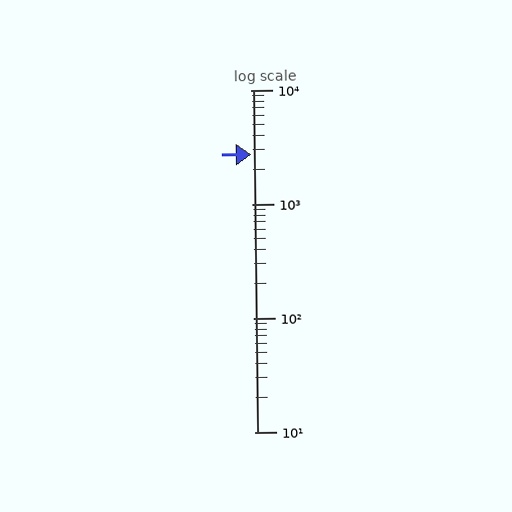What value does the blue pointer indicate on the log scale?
The pointer indicates approximately 2700.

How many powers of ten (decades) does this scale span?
The scale spans 3 decades, from 10 to 10000.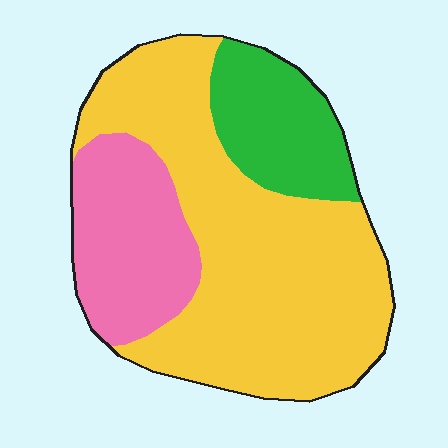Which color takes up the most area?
Yellow, at roughly 60%.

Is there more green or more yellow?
Yellow.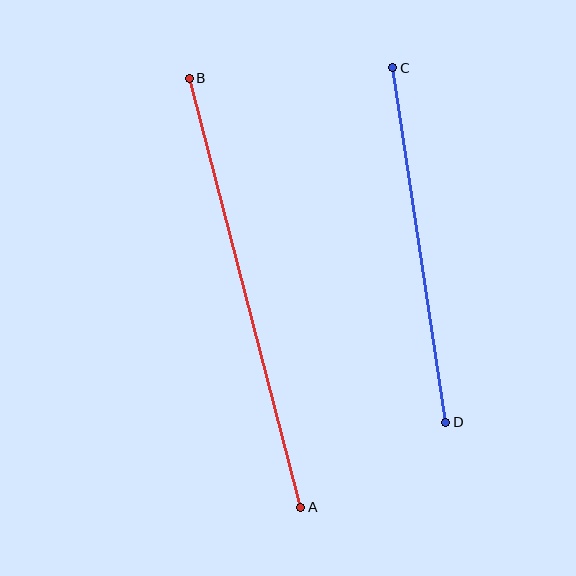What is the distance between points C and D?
The distance is approximately 359 pixels.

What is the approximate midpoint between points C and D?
The midpoint is at approximately (419, 245) pixels.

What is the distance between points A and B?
The distance is approximately 443 pixels.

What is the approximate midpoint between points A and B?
The midpoint is at approximately (245, 293) pixels.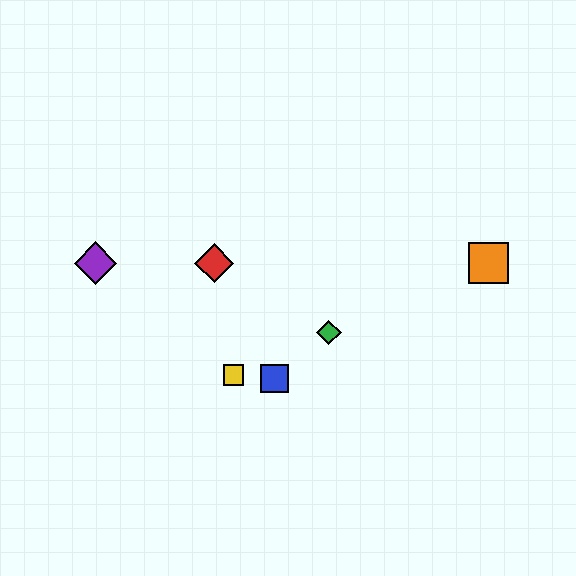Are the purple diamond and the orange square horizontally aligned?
Yes, both are at y≈263.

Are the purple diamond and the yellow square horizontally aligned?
No, the purple diamond is at y≈263 and the yellow square is at y≈375.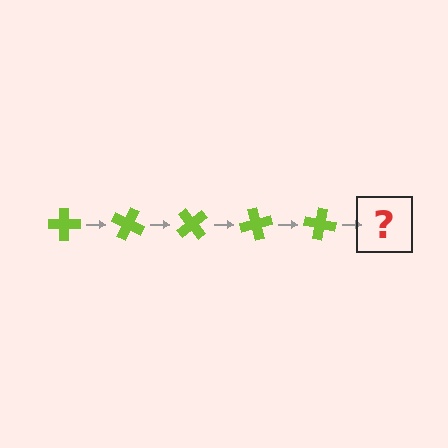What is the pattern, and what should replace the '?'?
The pattern is that the cross rotates 25 degrees each step. The '?' should be a lime cross rotated 125 degrees.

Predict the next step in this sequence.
The next step is a lime cross rotated 125 degrees.